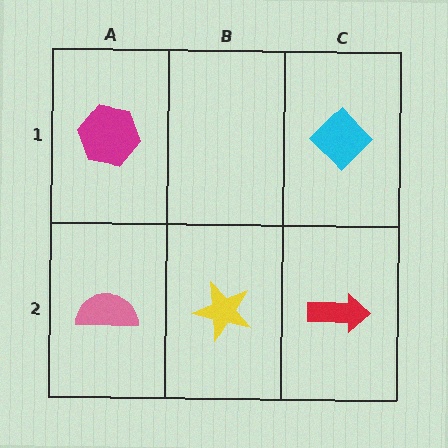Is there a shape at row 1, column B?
No, that cell is empty.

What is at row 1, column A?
A magenta hexagon.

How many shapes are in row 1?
2 shapes.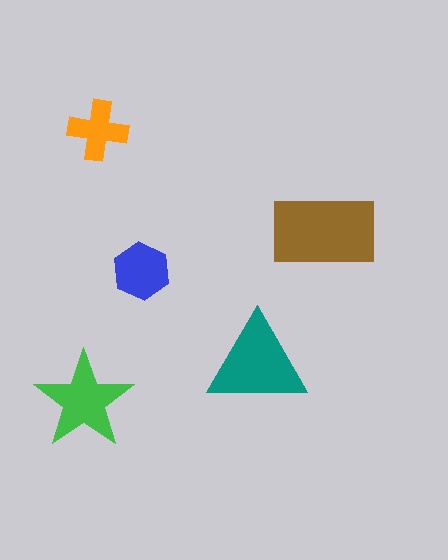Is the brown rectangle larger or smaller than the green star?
Larger.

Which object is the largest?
The brown rectangle.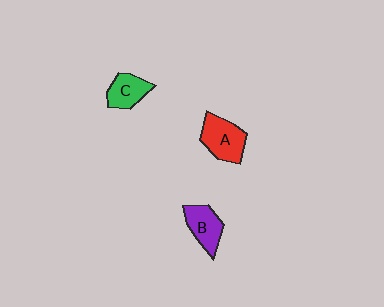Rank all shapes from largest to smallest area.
From largest to smallest: A (red), B (purple), C (green).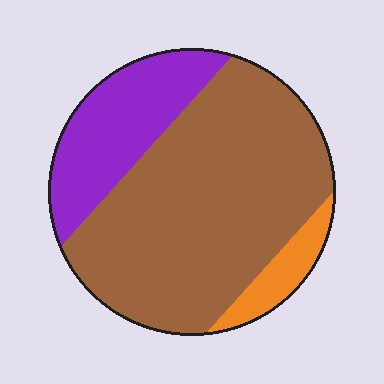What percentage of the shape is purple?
Purple takes up about one quarter (1/4) of the shape.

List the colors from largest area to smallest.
From largest to smallest: brown, purple, orange.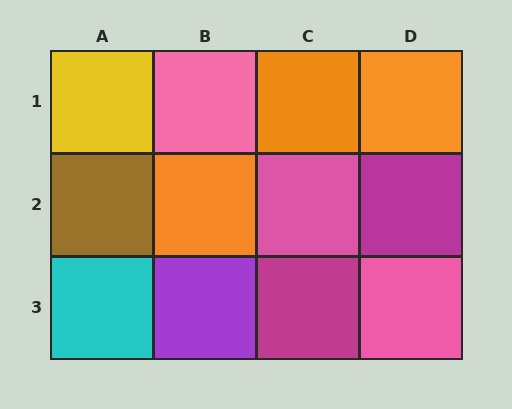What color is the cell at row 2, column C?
Pink.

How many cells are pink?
3 cells are pink.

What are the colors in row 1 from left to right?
Yellow, pink, orange, orange.